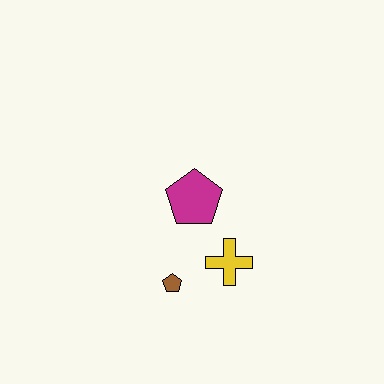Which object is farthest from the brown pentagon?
The magenta pentagon is farthest from the brown pentagon.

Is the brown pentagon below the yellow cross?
Yes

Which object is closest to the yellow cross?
The brown pentagon is closest to the yellow cross.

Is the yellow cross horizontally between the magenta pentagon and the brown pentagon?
No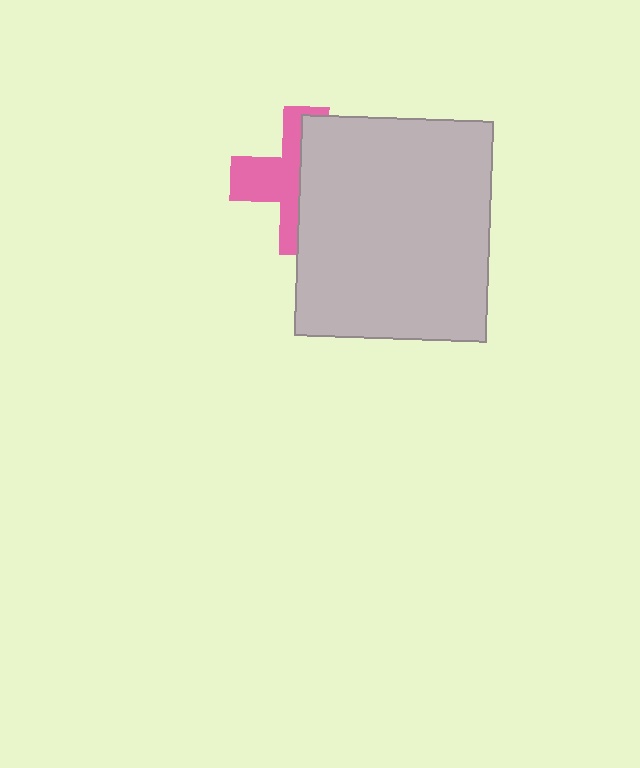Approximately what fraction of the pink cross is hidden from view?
Roughly 55% of the pink cross is hidden behind the light gray rectangle.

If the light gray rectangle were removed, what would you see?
You would see the complete pink cross.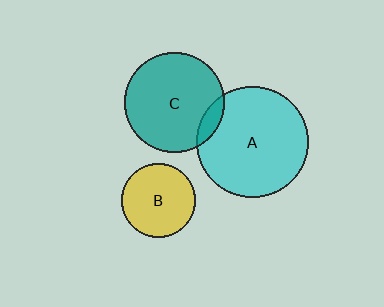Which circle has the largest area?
Circle A (cyan).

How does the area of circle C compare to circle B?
Approximately 1.8 times.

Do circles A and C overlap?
Yes.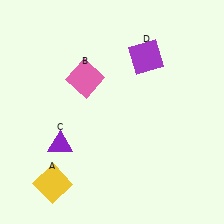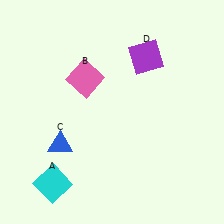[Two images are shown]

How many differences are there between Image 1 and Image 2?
There are 2 differences between the two images.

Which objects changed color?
A changed from yellow to cyan. C changed from purple to blue.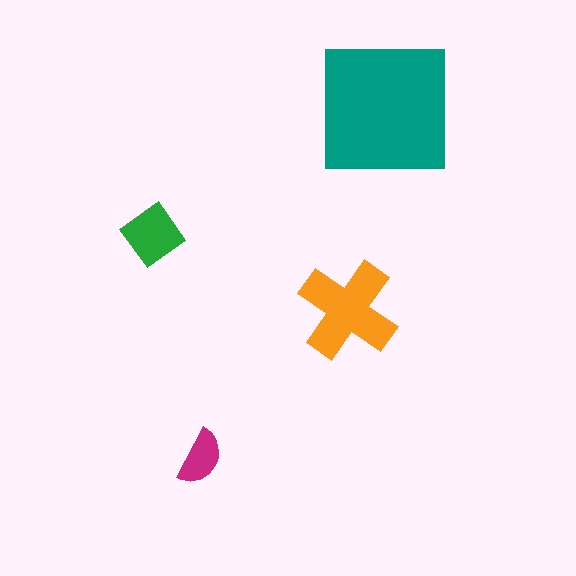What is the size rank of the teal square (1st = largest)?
1st.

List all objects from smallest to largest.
The magenta semicircle, the green diamond, the orange cross, the teal square.